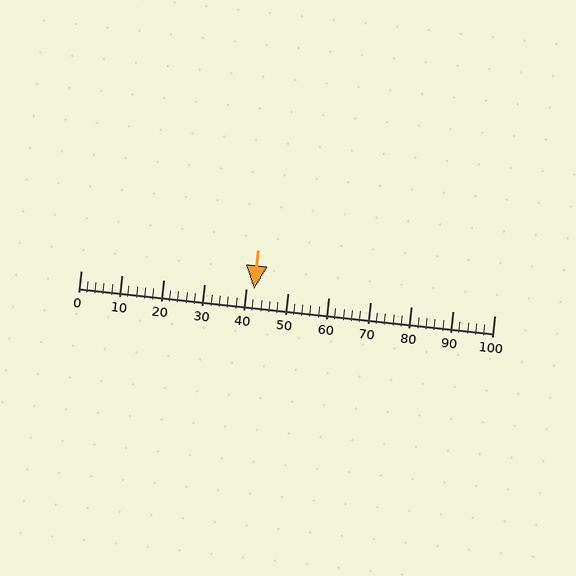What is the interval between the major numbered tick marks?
The major tick marks are spaced 10 units apart.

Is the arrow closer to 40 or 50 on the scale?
The arrow is closer to 40.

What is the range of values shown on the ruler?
The ruler shows values from 0 to 100.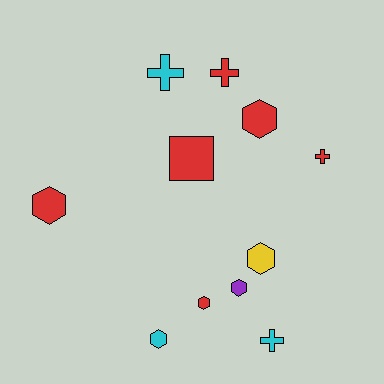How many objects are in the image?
There are 11 objects.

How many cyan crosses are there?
There are 2 cyan crosses.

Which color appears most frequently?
Red, with 6 objects.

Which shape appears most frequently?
Hexagon, with 6 objects.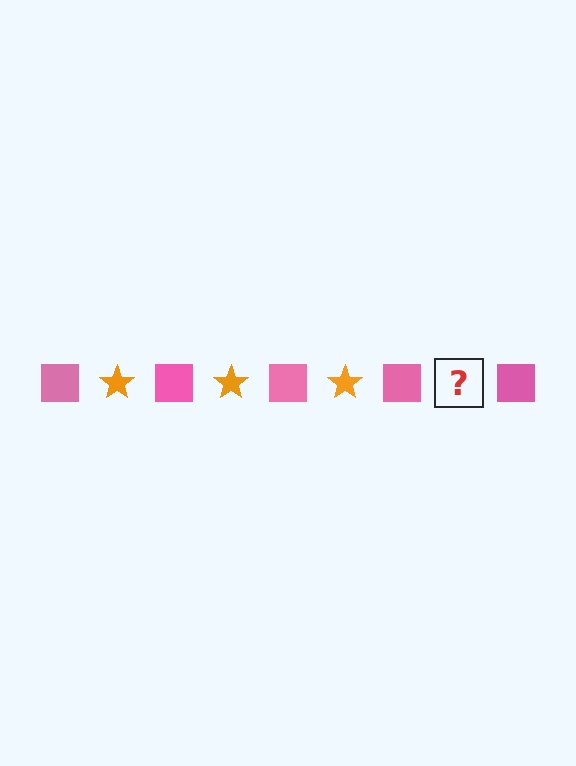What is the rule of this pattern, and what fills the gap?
The rule is that the pattern alternates between pink square and orange star. The gap should be filled with an orange star.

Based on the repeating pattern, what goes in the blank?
The blank should be an orange star.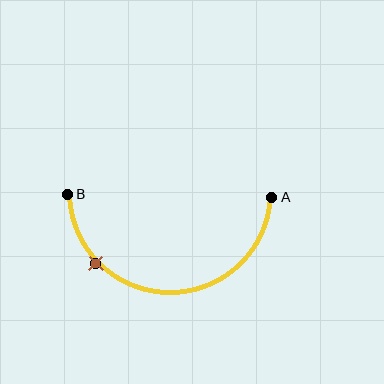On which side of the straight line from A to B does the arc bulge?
The arc bulges below the straight line connecting A and B.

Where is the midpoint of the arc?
The arc midpoint is the point on the curve farthest from the straight line joining A and B. It sits below that line.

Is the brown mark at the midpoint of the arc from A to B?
No. The brown mark lies on the arc but is closer to endpoint B. The arc midpoint would be at the point on the curve equidistant along the arc from both A and B.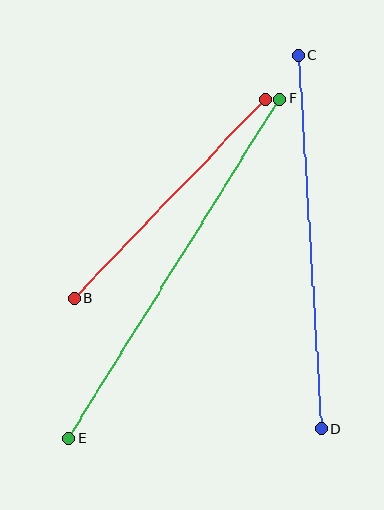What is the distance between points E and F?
The distance is approximately 399 pixels.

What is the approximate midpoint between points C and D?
The midpoint is at approximately (310, 242) pixels.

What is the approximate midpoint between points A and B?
The midpoint is at approximately (169, 199) pixels.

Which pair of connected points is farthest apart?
Points E and F are farthest apart.